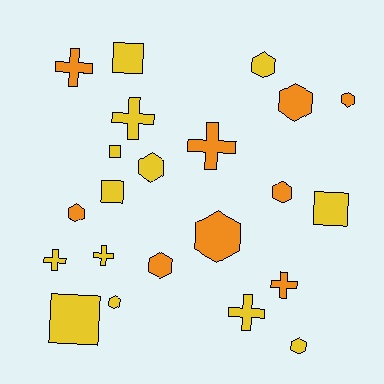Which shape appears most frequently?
Hexagon, with 10 objects.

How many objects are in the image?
There are 22 objects.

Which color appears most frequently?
Yellow, with 13 objects.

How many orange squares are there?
There are no orange squares.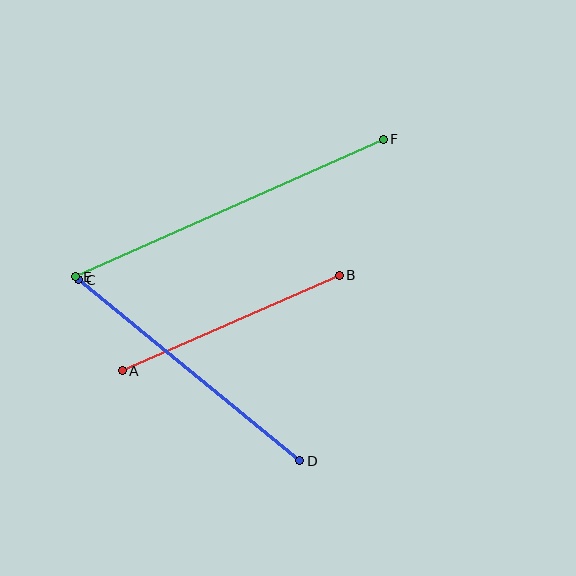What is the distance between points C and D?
The distance is approximately 286 pixels.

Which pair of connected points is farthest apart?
Points E and F are farthest apart.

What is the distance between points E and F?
The distance is approximately 337 pixels.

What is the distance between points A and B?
The distance is approximately 237 pixels.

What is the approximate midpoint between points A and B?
The midpoint is at approximately (231, 323) pixels.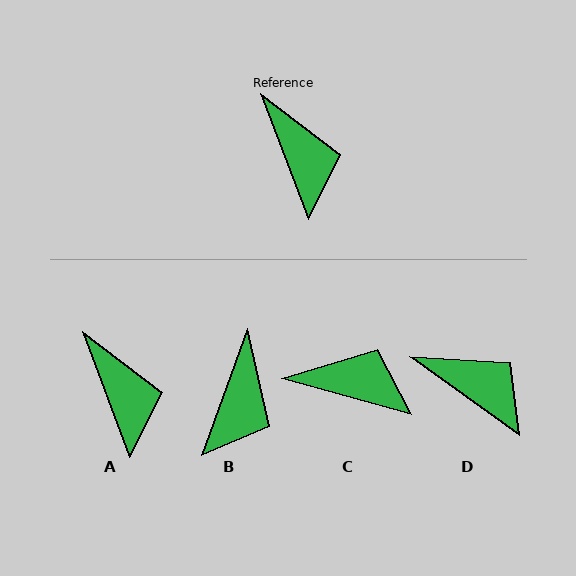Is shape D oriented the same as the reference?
No, it is off by about 34 degrees.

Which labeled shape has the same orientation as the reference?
A.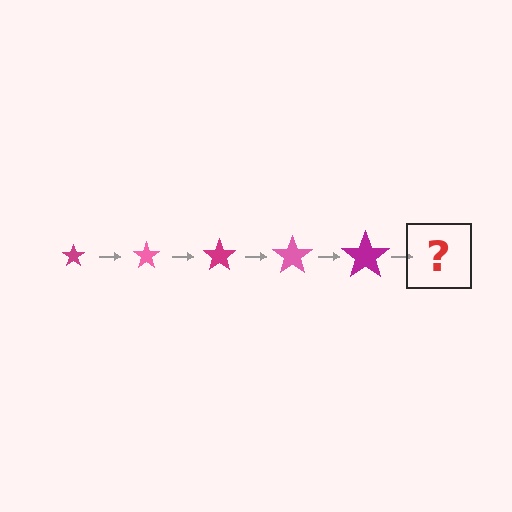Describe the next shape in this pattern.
It should be a pink star, larger than the previous one.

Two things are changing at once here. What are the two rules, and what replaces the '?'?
The two rules are that the star grows larger each step and the color cycles through magenta and pink. The '?' should be a pink star, larger than the previous one.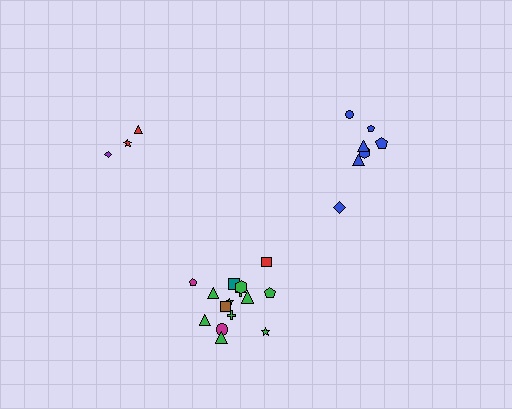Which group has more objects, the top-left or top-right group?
The top-right group.